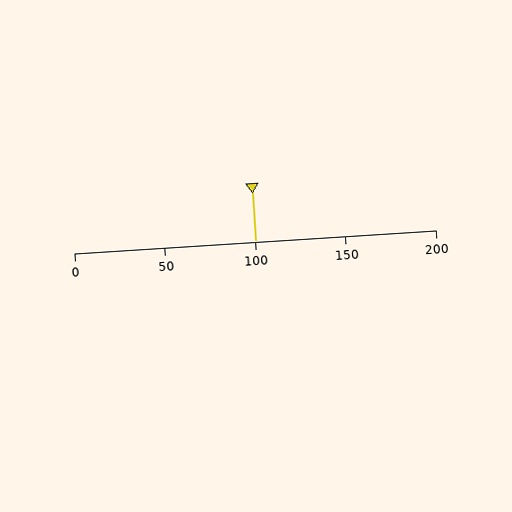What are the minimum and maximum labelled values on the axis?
The axis runs from 0 to 200.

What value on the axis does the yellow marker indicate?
The marker indicates approximately 100.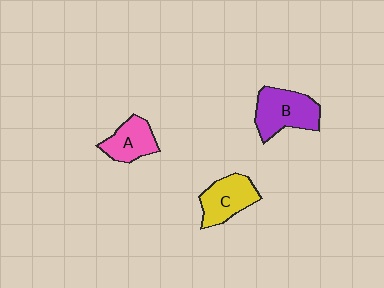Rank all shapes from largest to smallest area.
From largest to smallest: B (purple), C (yellow), A (pink).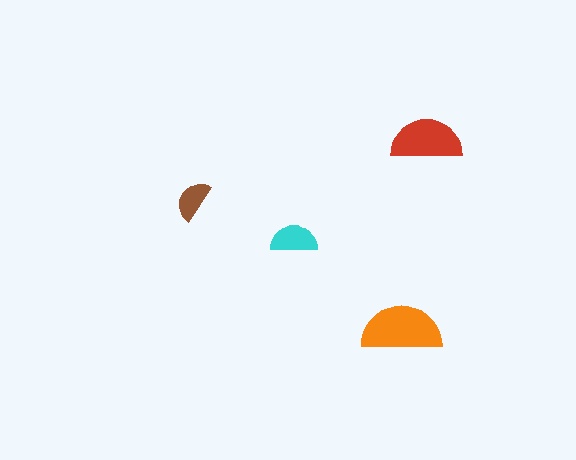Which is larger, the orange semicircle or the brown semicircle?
The orange one.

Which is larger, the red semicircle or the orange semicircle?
The orange one.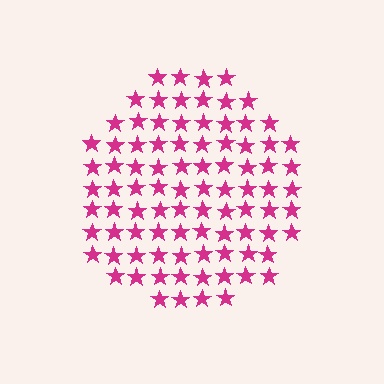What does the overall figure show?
The overall figure shows a circle.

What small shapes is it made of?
It is made of small stars.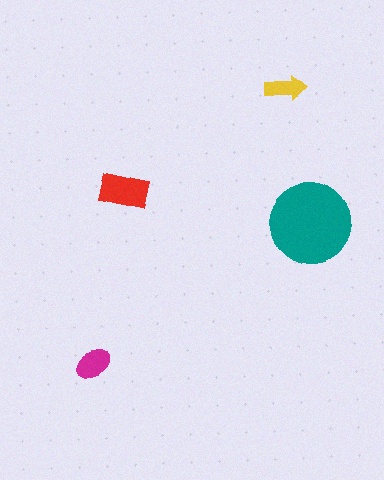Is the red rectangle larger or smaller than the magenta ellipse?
Larger.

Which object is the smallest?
The yellow arrow.